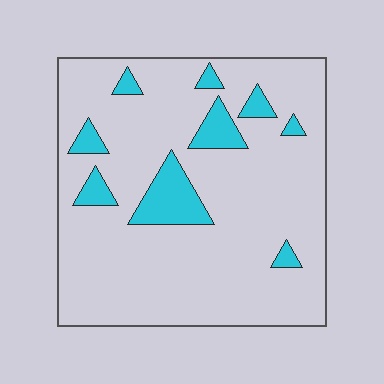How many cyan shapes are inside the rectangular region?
9.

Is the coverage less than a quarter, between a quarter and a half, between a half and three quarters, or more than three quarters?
Less than a quarter.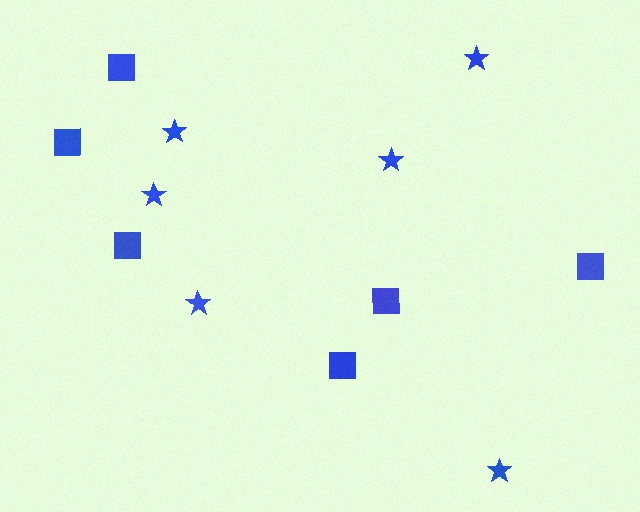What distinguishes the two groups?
There are 2 groups: one group of stars (6) and one group of squares (6).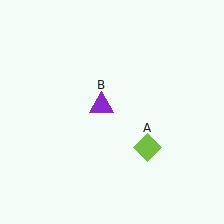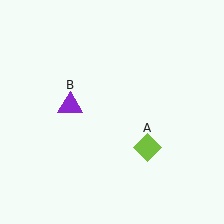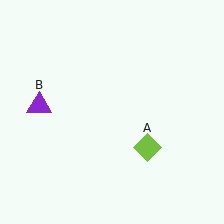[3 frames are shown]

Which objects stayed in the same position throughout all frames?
Lime diamond (object A) remained stationary.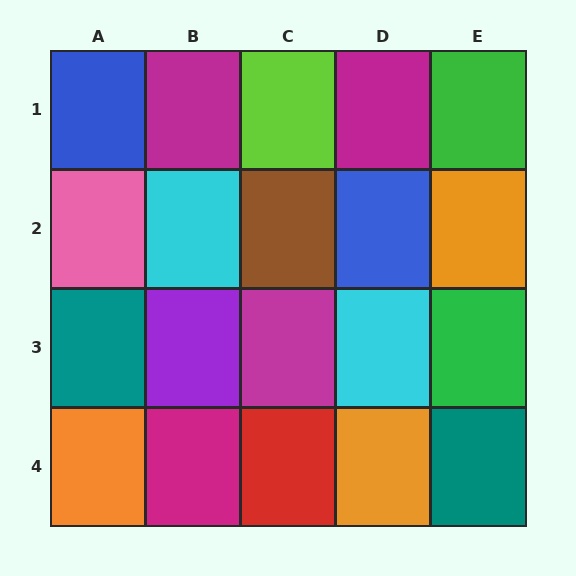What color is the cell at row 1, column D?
Magenta.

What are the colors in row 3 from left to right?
Teal, purple, magenta, cyan, green.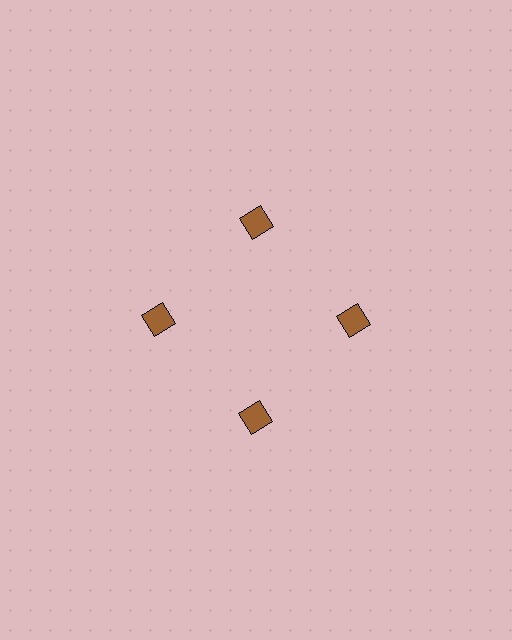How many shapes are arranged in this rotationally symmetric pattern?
There are 4 shapes, arranged in 4 groups of 1.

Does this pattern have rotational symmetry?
Yes, this pattern has 4-fold rotational symmetry. It looks the same after rotating 90 degrees around the center.